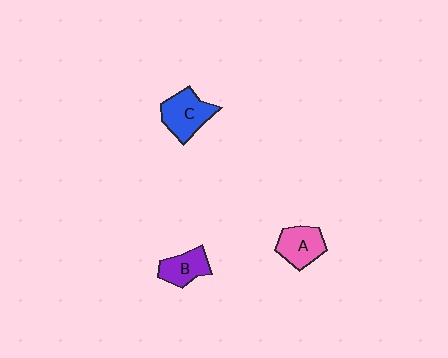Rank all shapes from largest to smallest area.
From largest to smallest: C (blue), A (pink), B (purple).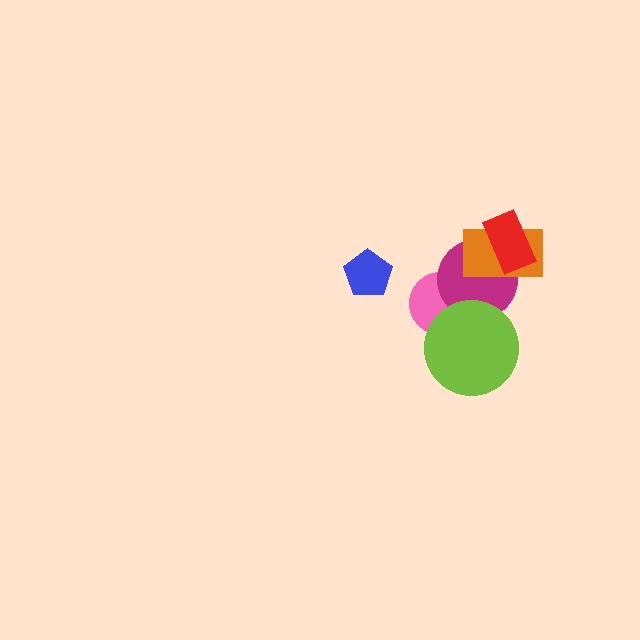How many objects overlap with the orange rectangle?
2 objects overlap with the orange rectangle.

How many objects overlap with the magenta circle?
4 objects overlap with the magenta circle.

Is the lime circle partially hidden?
No, no other shape covers it.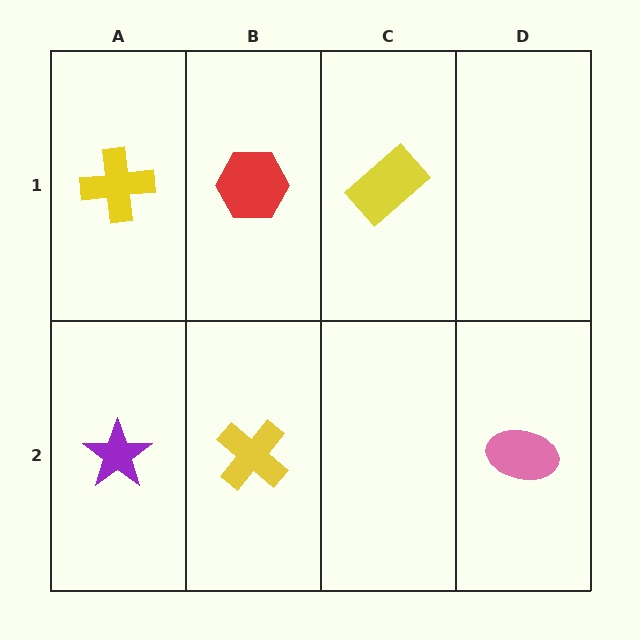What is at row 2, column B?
A yellow cross.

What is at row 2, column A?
A purple star.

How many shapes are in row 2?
3 shapes.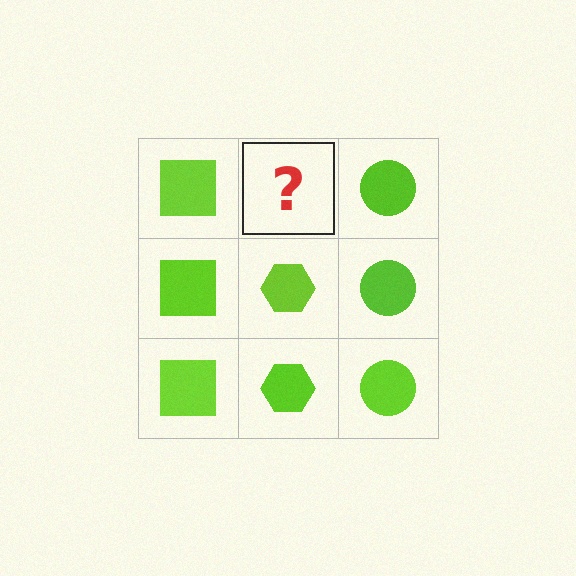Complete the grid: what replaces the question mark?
The question mark should be replaced with a lime hexagon.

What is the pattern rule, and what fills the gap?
The rule is that each column has a consistent shape. The gap should be filled with a lime hexagon.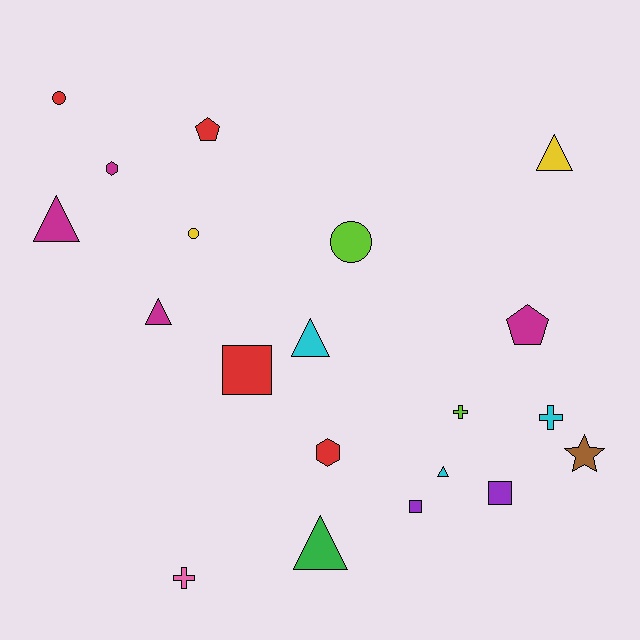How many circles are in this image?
There are 3 circles.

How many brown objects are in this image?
There is 1 brown object.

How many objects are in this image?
There are 20 objects.